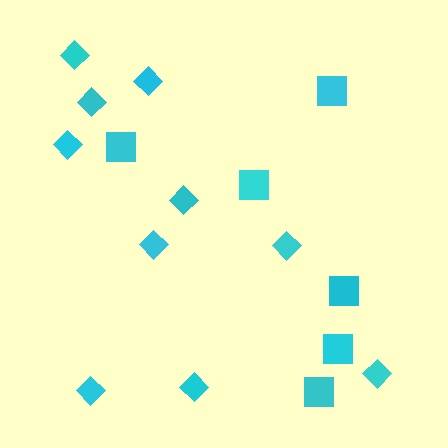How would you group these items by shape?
There are 2 groups: one group of squares (6) and one group of diamonds (10).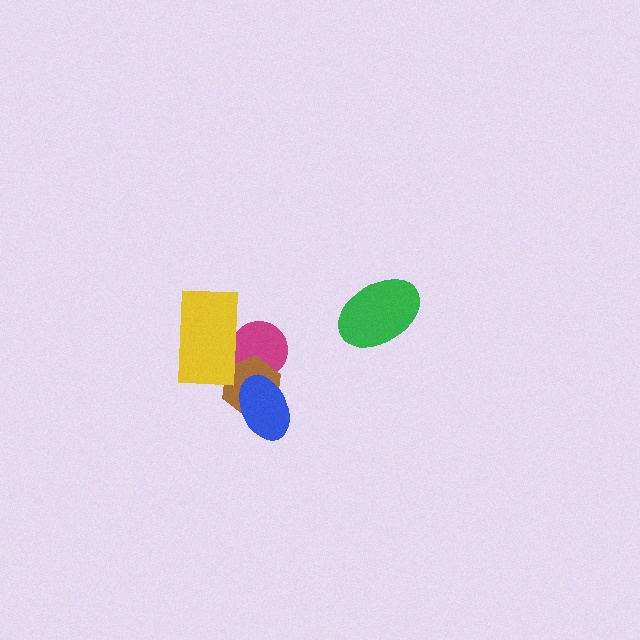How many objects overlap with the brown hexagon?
3 objects overlap with the brown hexagon.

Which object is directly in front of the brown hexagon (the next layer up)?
The blue ellipse is directly in front of the brown hexagon.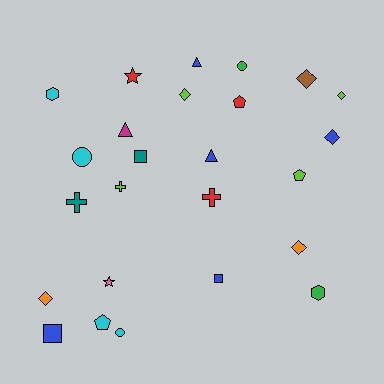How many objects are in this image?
There are 25 objects.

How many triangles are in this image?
There are 3 triangles.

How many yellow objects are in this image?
There are no yellow objects.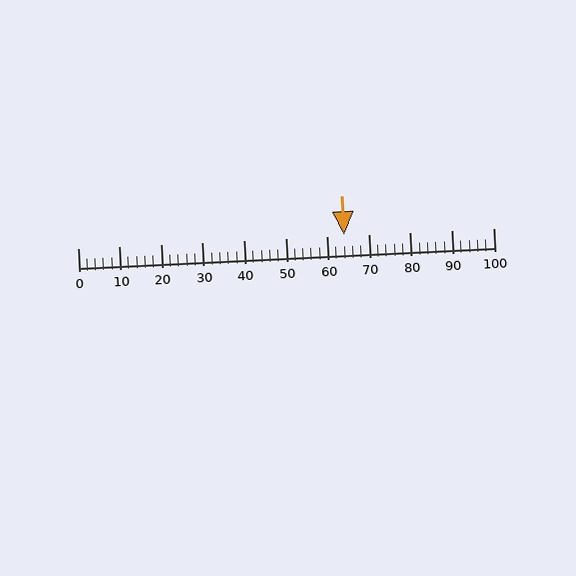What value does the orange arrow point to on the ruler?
The orange arrow points to approximately 64.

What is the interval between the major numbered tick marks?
The major tick marks are spaced 10 units apart.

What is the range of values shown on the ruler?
The ruler shows values from 0 to 100.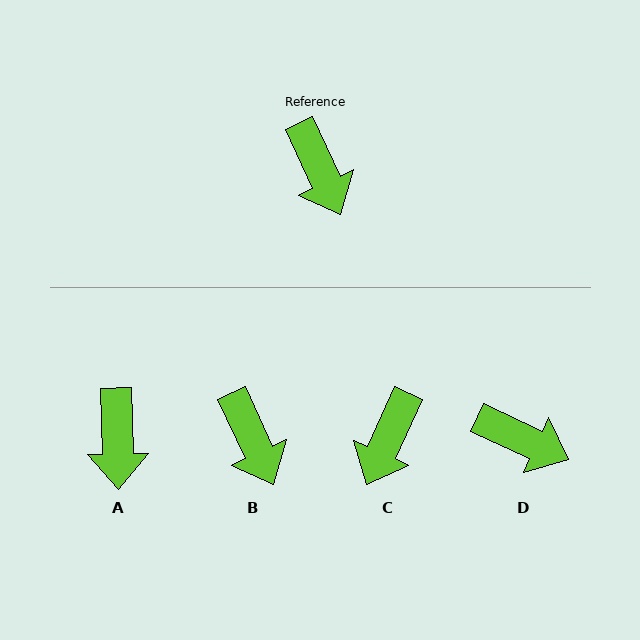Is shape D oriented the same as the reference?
No, it is off by about 41 degrees.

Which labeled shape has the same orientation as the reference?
B.